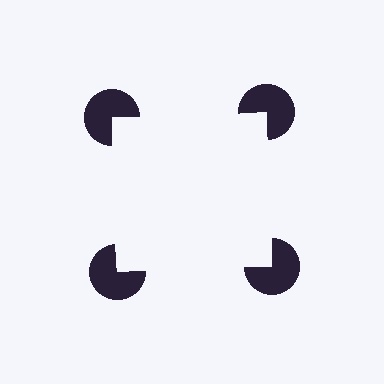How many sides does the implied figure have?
4 sides.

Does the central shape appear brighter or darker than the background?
It typically appears slightly brighter than the background, even though no actual brightness change is drawn.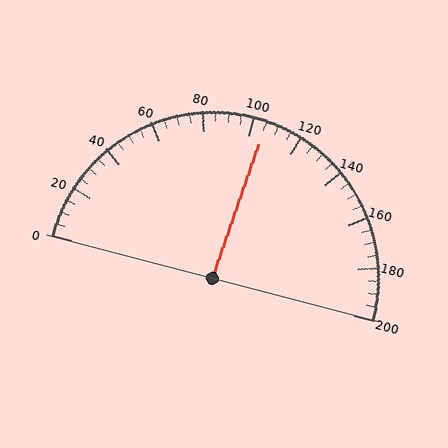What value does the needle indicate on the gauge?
The needle indicates approximately 105.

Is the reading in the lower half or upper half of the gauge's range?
The reading is in the upper half of the range (0 to 200).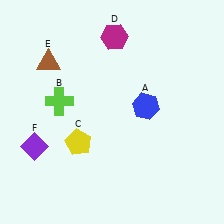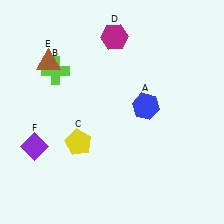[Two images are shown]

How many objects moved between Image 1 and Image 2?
1 object moved between the two images.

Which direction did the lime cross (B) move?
The lime cross (B) moved up.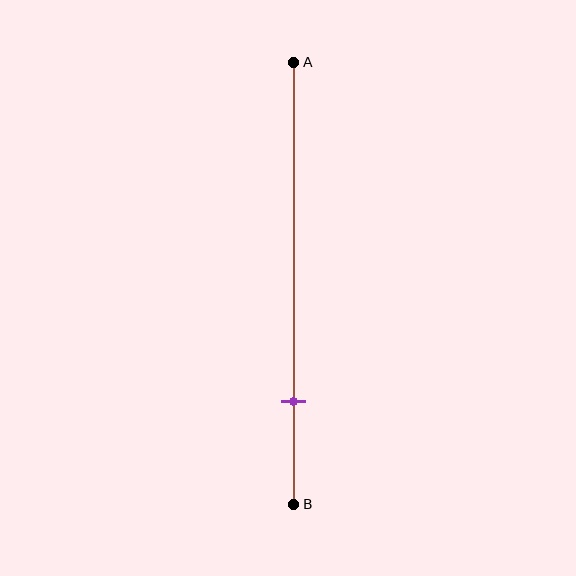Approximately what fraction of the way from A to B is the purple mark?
The purple mark is approximately 75% of the way from A to B.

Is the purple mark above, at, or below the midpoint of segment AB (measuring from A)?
The purple mark is below the midpoint of segment AB.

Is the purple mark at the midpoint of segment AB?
No, the mark is at about 75% from A, not at the 50% midpoint.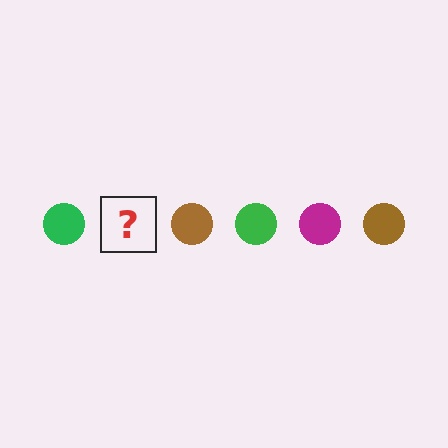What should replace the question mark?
The question mark should be replaced with a magenta circle.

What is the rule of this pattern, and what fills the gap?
The rule is that the pattern cycles through green, magenta, brown circles. The gap should be filled with a magenta circle.